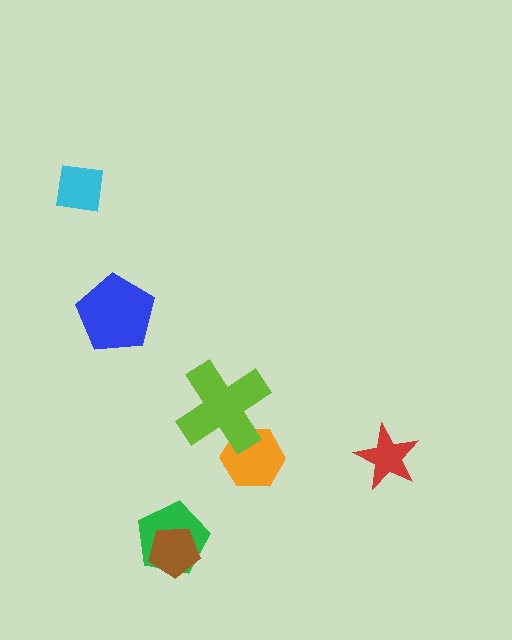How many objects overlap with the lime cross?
1 object overlaps with the lime cross.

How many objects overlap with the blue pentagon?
0 objects overlap with the blue pentagon.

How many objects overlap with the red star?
0 objects overlap with the red star.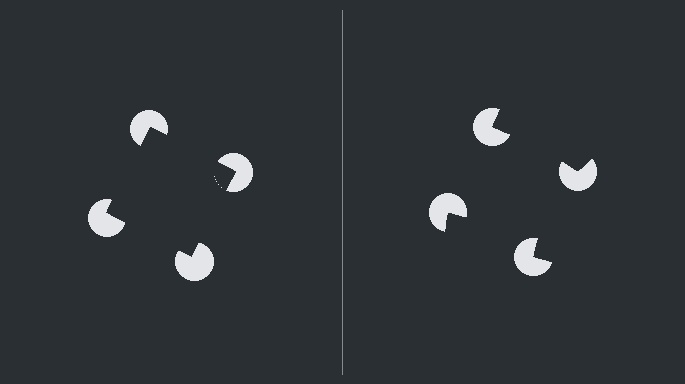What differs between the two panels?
The pac-man discs are positioned identically on both sides; only the wedge orientations differ. On the left they align to a square; on the right they are misaligned.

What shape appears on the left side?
An illusory square.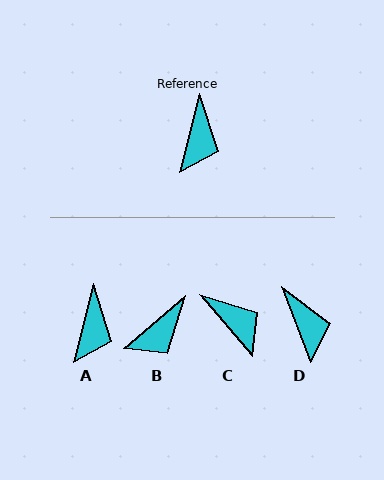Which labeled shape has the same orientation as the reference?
A.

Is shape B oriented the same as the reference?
No, it is off by about 36 degrees.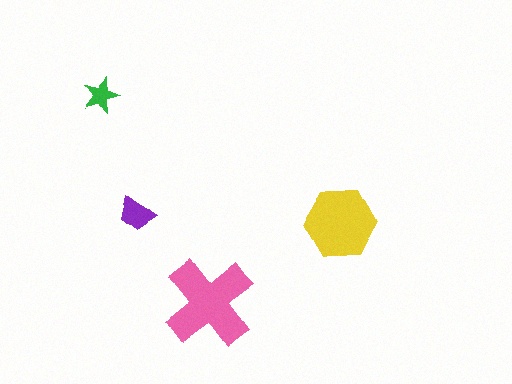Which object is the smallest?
The green star.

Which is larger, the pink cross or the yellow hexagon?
The pink cross.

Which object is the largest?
The pink cross.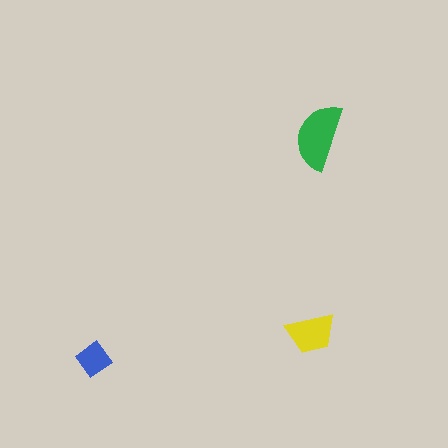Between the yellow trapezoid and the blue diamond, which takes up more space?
The yellow trapezoid.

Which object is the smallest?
The blue diamond.